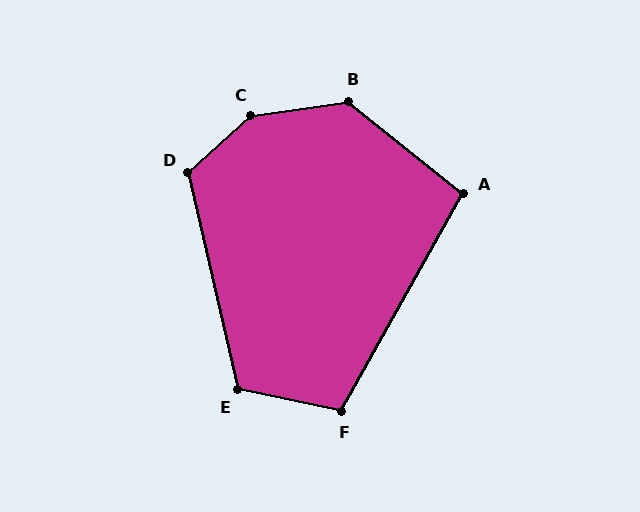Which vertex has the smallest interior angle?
A, at approximately 99 degrees.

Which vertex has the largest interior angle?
C, at approximately 146 degrees.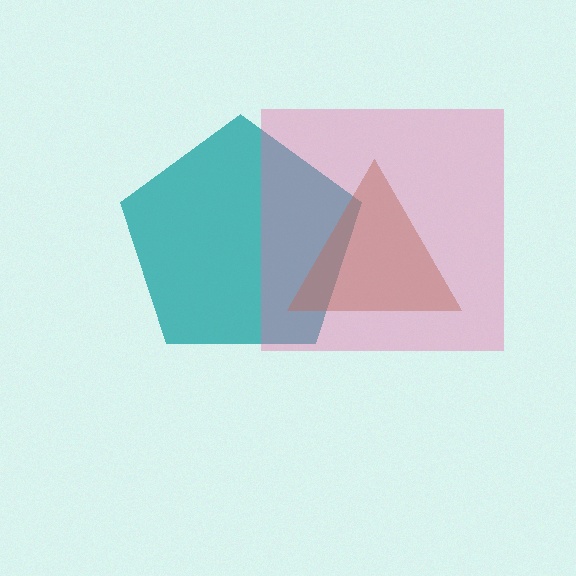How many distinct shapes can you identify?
There are 3 distinct shapes: a teal pentagon, a brown triangle, a pink square.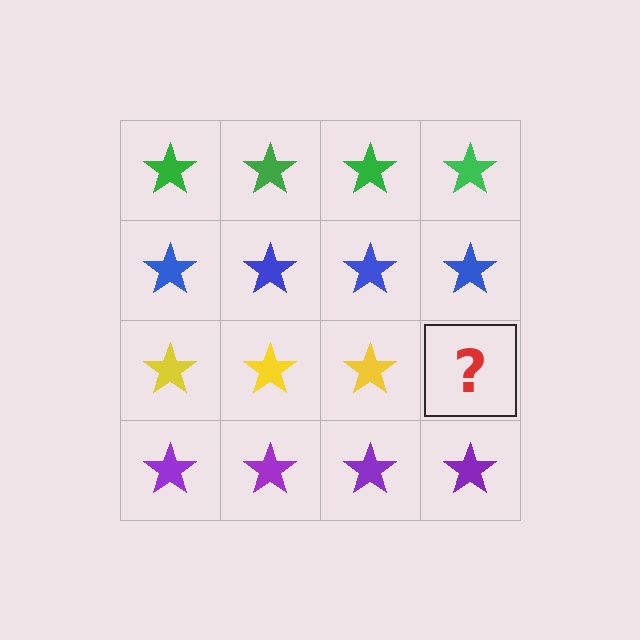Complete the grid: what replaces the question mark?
The question mark should be replaced with a yellow star.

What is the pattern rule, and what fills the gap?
The rule is that each row has a consistent color. The gap should be filled with a yellow star.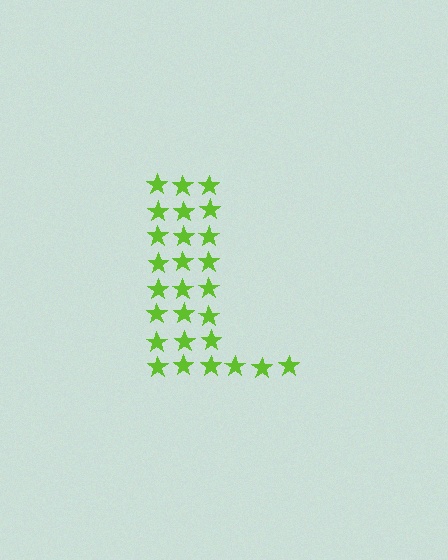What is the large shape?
The large shape is the letter L.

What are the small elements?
The small elements are stars.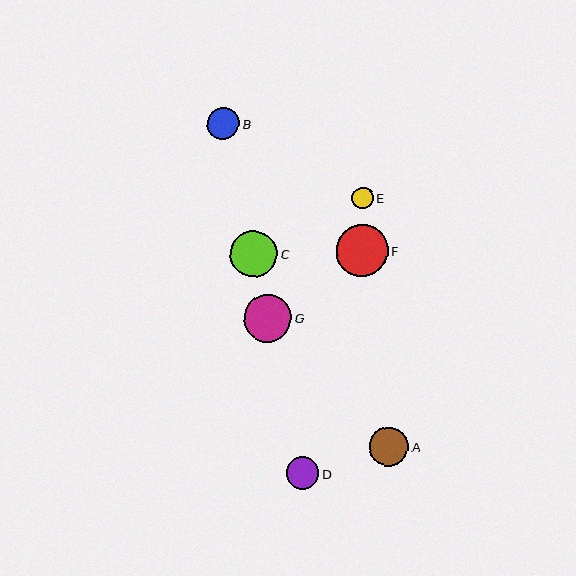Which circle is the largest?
Circle F is the largest with a size of approximately 52 pixels.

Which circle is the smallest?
Circle E is the smallest with a size of approximately 21 pixels.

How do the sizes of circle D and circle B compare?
Circle D and circle B are approximately the same size.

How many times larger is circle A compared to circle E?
Circle A is approximately 1.8 times the size of circle E.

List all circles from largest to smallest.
From largest to smallest: F, G, C, A, D, B, E.